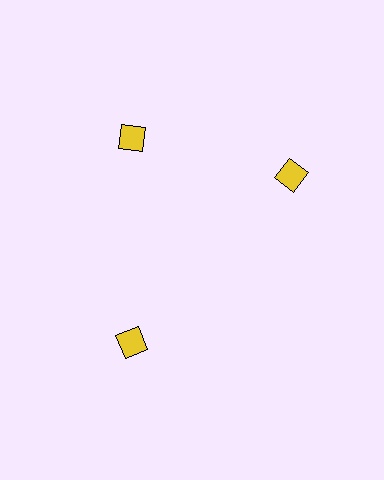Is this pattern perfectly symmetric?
No. The 3 yellow squares are arranged in a ring, but one element near the 3 o'clock position is rotated out of alignment along the ring, breaking the 3-fold rotational symmetry.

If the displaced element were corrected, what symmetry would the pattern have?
It would have 3-fold rotational symmetry — the pattern would map onto itself every 120 degrees.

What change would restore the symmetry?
The symmetry would be restored by rotating it back into even spacing with its neighbors so that all 3 squares sit at equal angles and equal distance from the center.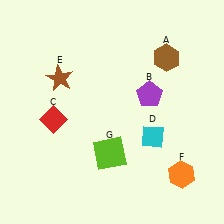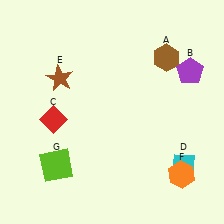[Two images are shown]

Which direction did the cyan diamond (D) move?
The cyan diamond (D) moved right.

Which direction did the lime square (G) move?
The lime square (G) moved left.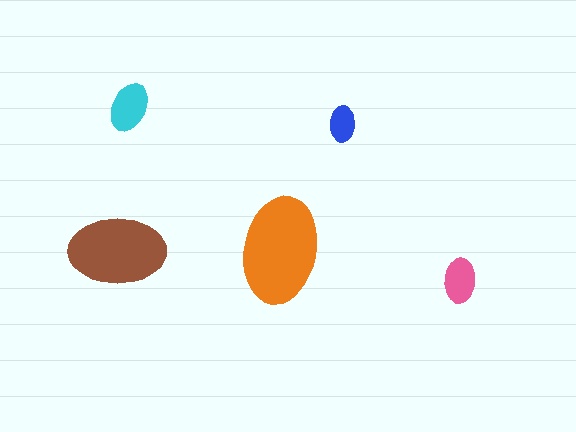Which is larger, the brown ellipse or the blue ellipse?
The brown one.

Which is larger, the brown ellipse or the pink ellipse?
The brown one.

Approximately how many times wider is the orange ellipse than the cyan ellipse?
About 2 times wider.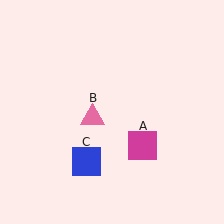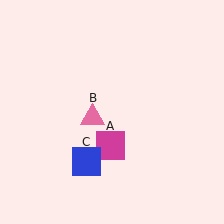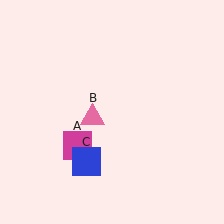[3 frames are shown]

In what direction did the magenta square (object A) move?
The magenta square (object A) moved left.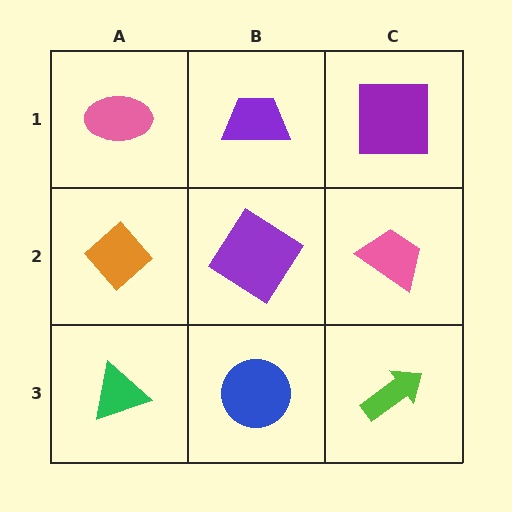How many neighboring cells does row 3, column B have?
3.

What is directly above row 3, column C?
A pink trapezoid.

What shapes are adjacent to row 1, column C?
A pink trapezoid (row 2, column C), a purple trapezoid (row 1, column B).